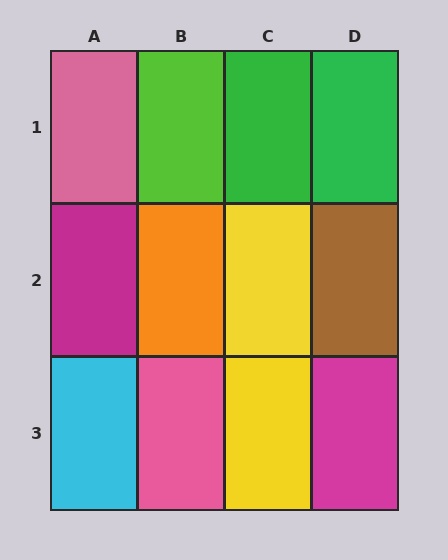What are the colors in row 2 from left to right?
Magenta, orange, yellow, brown.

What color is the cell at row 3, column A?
Cyan.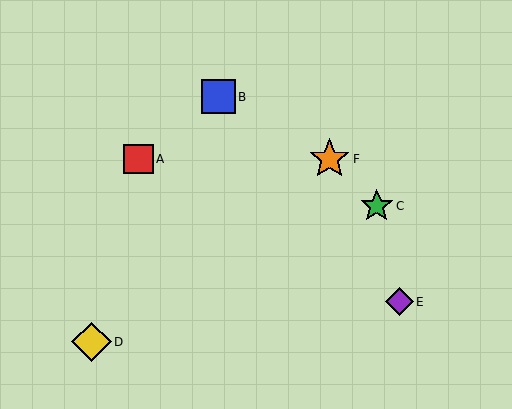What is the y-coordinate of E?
Object E is at y≈302.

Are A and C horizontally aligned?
No, A is at y≈159 and C is at y≈206.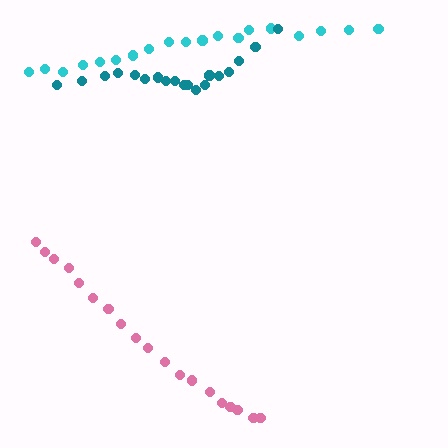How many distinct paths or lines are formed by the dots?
There are 3 distinct paths.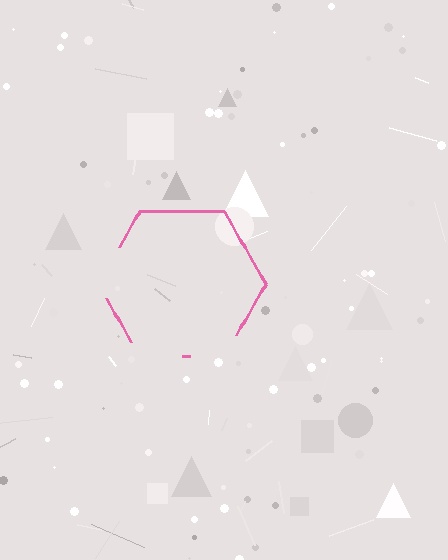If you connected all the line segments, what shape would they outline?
They would outline a hexagon.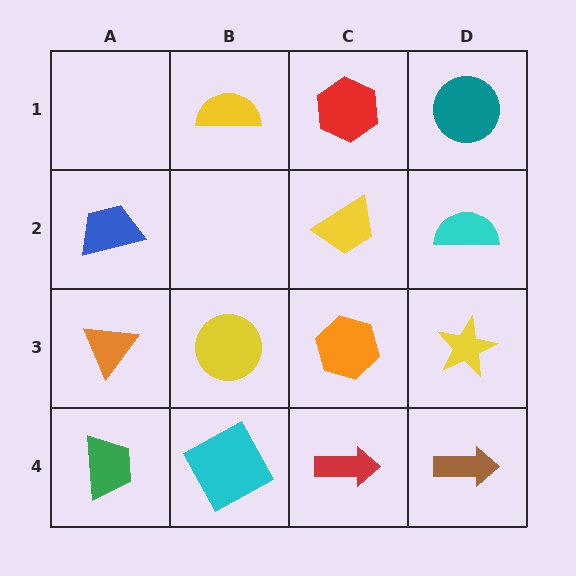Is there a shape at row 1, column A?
No, that cell is empty.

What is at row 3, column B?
A yellow circle.